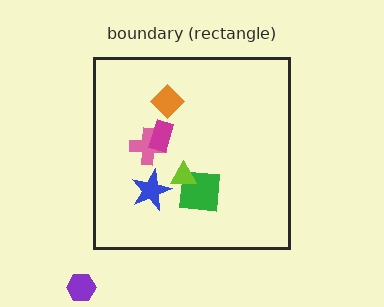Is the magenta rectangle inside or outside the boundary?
Inside.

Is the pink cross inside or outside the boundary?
Inside.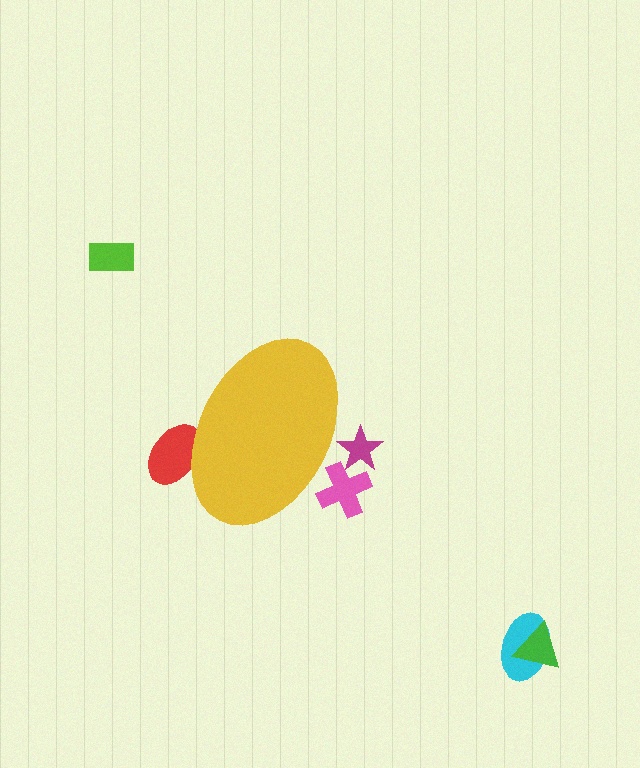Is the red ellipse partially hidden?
Yes, the red ellipse is partially hidden behind the yellow ellipse.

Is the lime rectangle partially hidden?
No, the lime rectangle is fully visible.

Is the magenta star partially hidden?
Yes, the magenta star is partially hidden behind the yellow ellipse.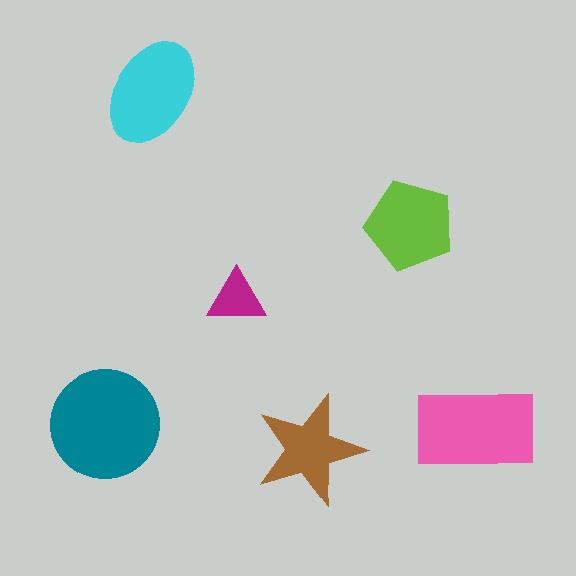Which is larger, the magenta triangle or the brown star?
The brown star.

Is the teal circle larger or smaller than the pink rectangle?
Larger.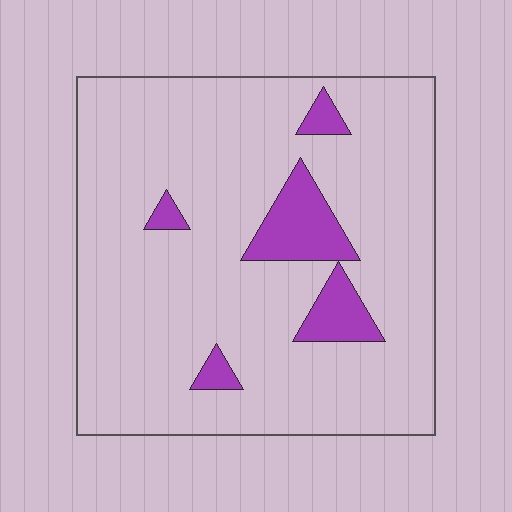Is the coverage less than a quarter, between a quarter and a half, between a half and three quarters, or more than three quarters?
Less than a quarter.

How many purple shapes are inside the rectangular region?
5.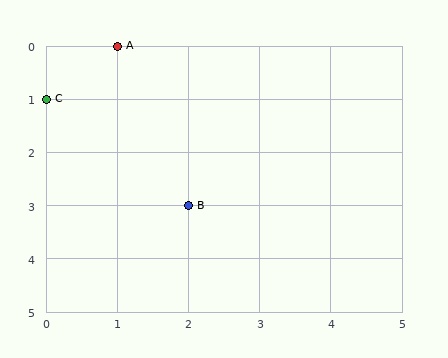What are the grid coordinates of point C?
Point C is at grid coordinates (0, 1).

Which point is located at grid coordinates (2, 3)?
Point B is at (2, 3).